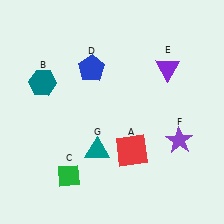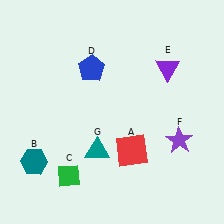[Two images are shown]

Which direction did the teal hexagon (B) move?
The teal hexagon (B) moved down.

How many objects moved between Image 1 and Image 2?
1 object moved between the two images.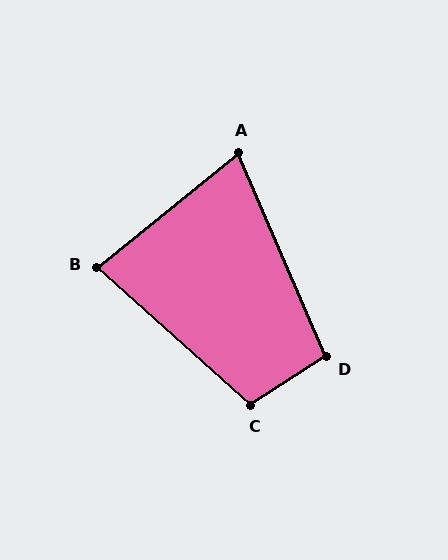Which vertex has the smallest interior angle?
A, at approximately 75 degrees.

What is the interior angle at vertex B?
Approximately 81 degrees (acute).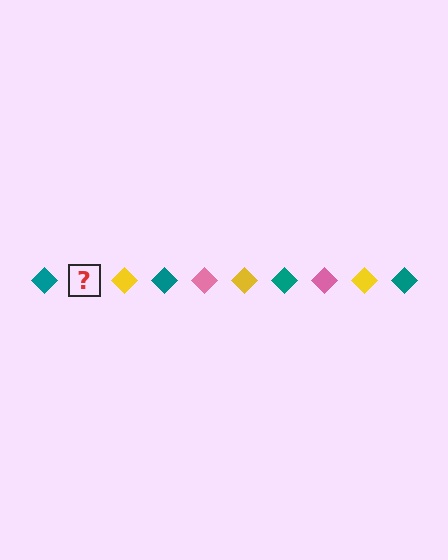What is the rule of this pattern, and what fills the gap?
The rule is that the pattern cycles through teal, pink, yellow diamonds. The gap should be filled with a pink diamond.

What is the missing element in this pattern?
The missing element is a pink diamond.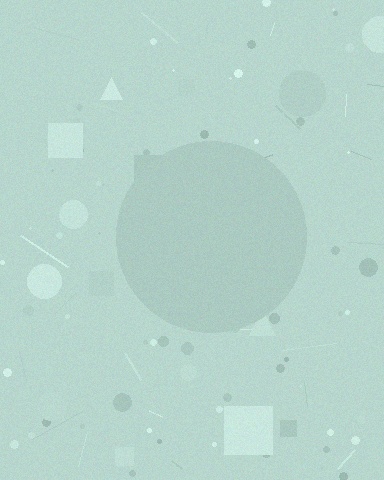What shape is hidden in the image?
A circle is hidden in the image.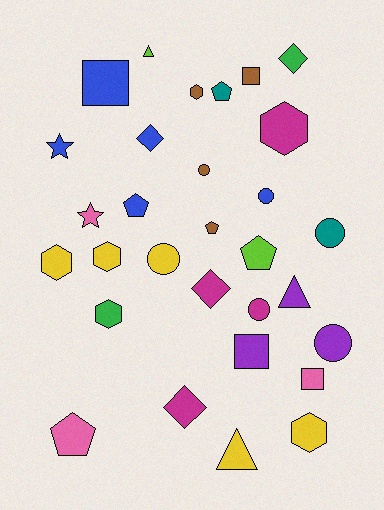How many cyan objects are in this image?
There are no cyan objects.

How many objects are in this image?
There are 30 objects.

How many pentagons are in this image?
There are 5 pentagons.